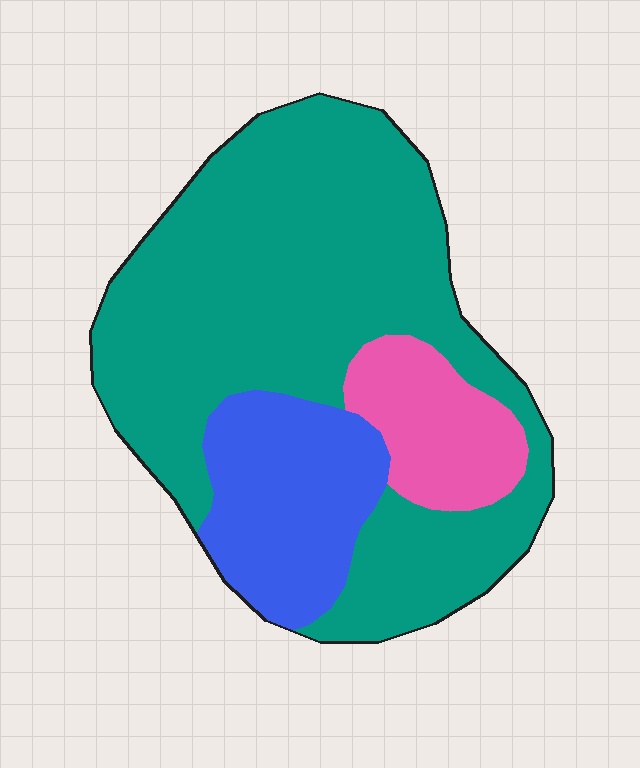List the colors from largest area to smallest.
From largest to smallest: teal, blue, pink.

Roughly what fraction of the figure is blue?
Blue takes up about one fifth (1/5) of the figure.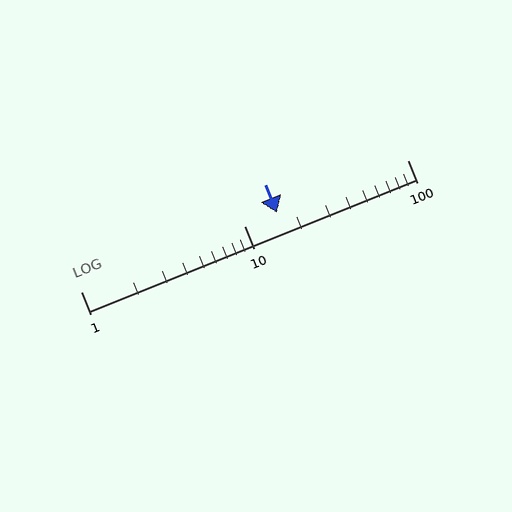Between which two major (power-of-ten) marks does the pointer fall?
The pointer is between 10 and 100.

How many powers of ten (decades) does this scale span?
The scale spans 2 decades, from 1 to 100.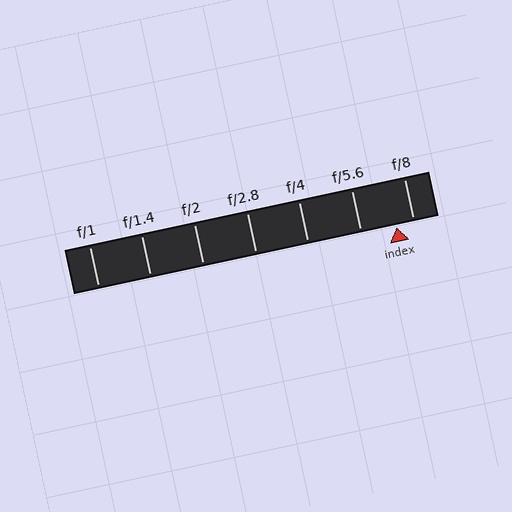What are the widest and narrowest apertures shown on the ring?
The widest aperture shown is f/1 and the narrowest is f/8.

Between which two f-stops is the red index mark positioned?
The index mark is between f/5.6 and f/8.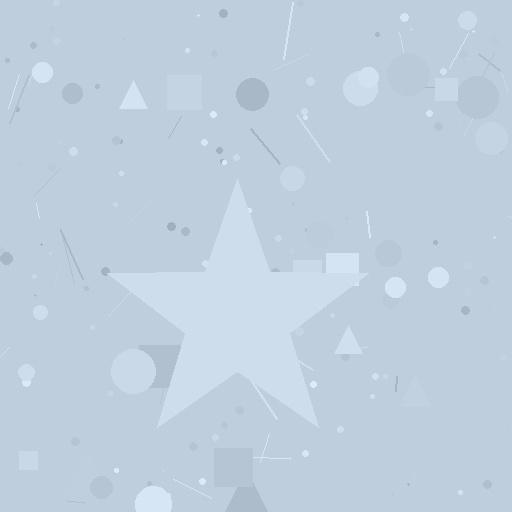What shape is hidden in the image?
A star is hidden in the image.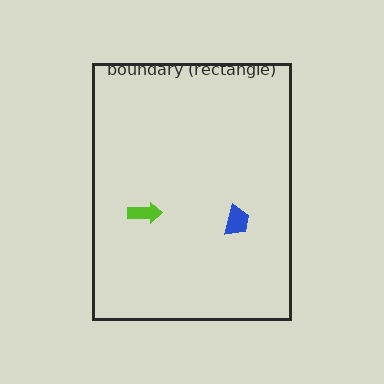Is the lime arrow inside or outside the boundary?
Inside.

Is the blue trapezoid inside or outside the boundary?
Inside.